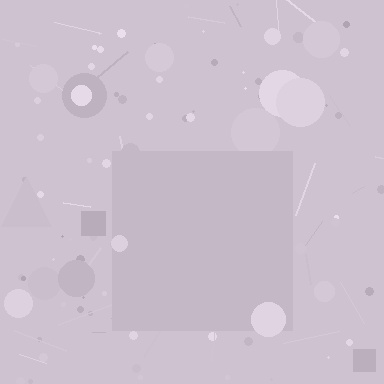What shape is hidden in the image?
A square is hidden in the image.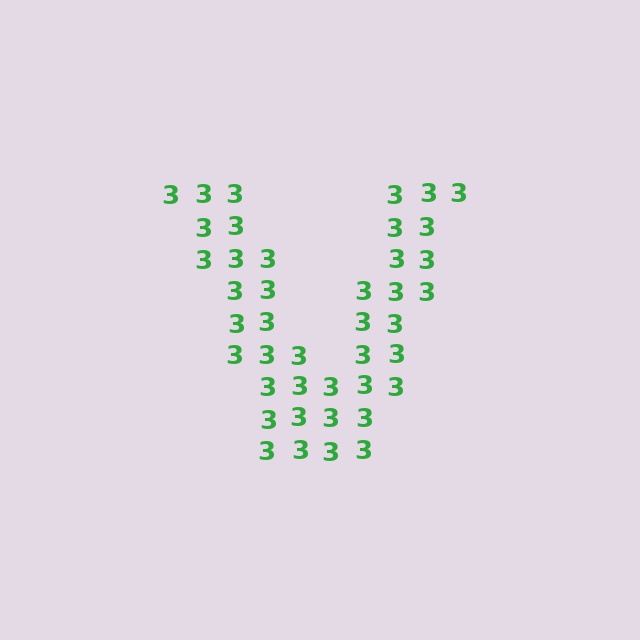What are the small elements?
The small elements are digit 3's.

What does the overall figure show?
The overall figure shows the letter V.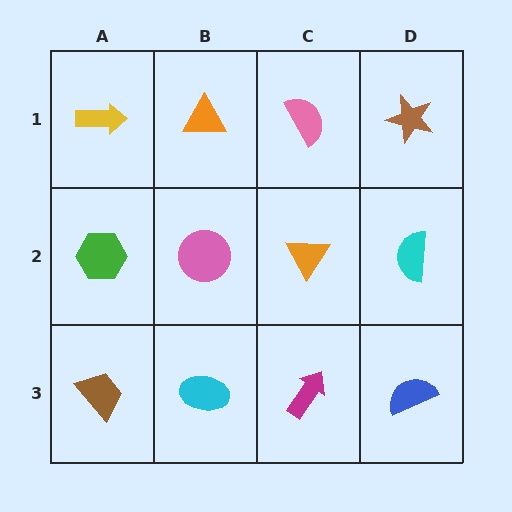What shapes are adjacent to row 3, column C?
An orange triangle (row 2, column C), a cyan ellipse (row 3, column B), a blue semicircle (row 3, column D).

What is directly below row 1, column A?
A green hexagon.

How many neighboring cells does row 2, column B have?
4.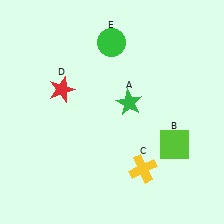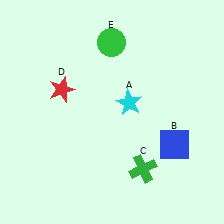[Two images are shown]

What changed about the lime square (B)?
In Image 1, B is lime. In Image 2, it changed to blue.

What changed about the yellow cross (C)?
In Image 1, C is yellow. In Image 2, it changed to green.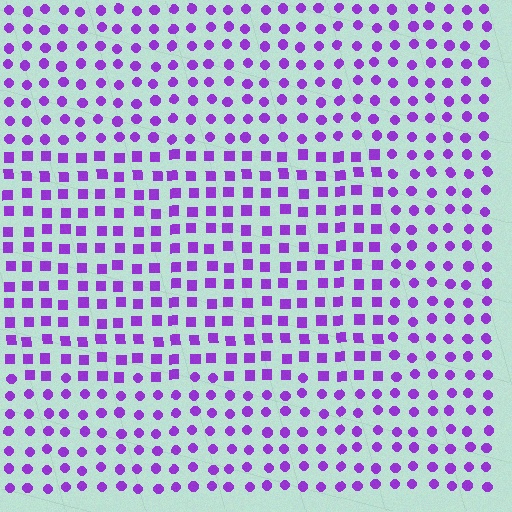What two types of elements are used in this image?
The image uses squares inside the rectangle region and circles outside it.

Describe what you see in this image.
The image is filled with small purple elements arranged in a uniform grid. A rectangle-shaped region contains squares, while the surrounding area contains circles. The boundary is defined purely by the change in element shape.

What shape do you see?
I see a rectangle.